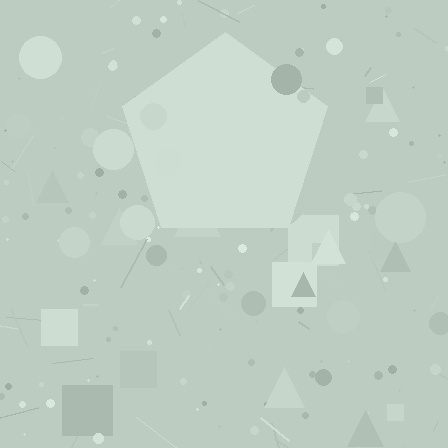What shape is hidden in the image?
A pentagon is hidden in the image.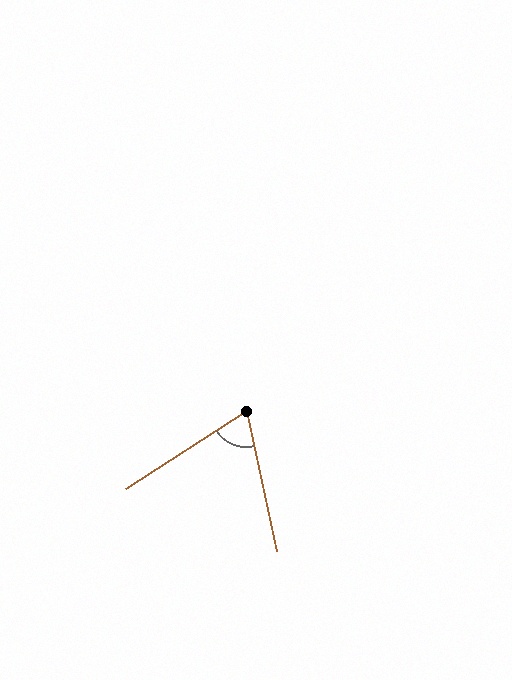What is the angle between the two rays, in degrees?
Approximately 69 degrees.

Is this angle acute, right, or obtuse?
It is acute.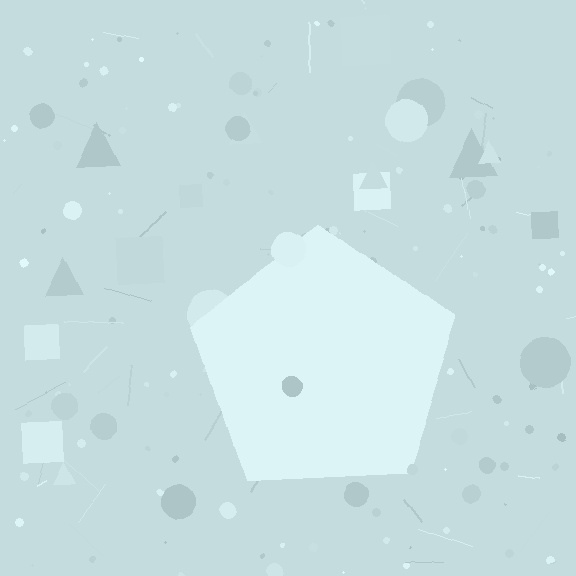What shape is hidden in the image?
A pentagon is hidden in the image.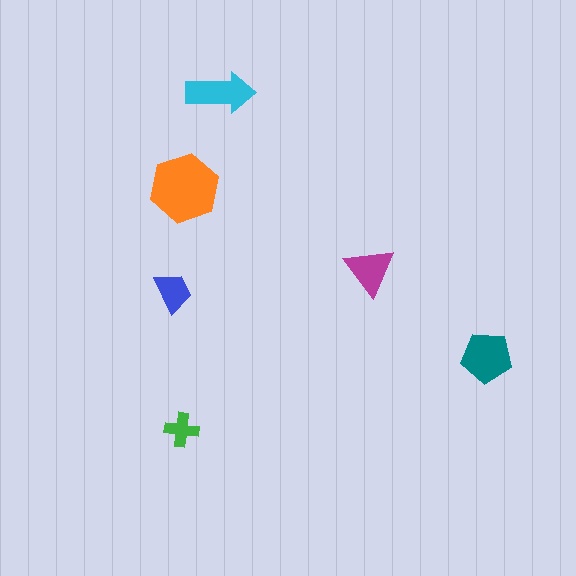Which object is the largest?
The orange hexagon.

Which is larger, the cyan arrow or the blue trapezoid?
The cyan arrow.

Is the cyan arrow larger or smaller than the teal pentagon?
Smaller.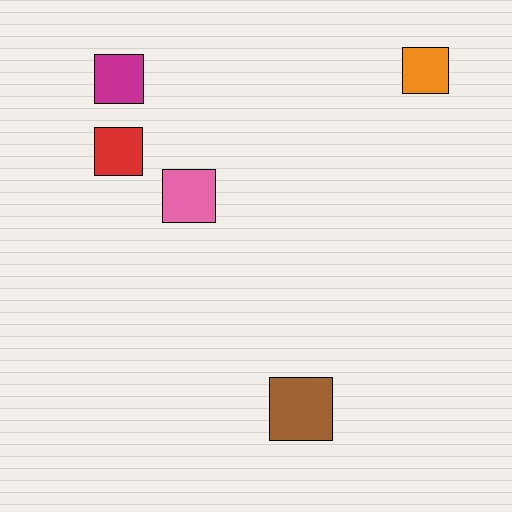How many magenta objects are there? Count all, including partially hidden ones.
There is 1 magenta object.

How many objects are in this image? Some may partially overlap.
There are 5 objects.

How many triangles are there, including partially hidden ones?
There are no triangles.